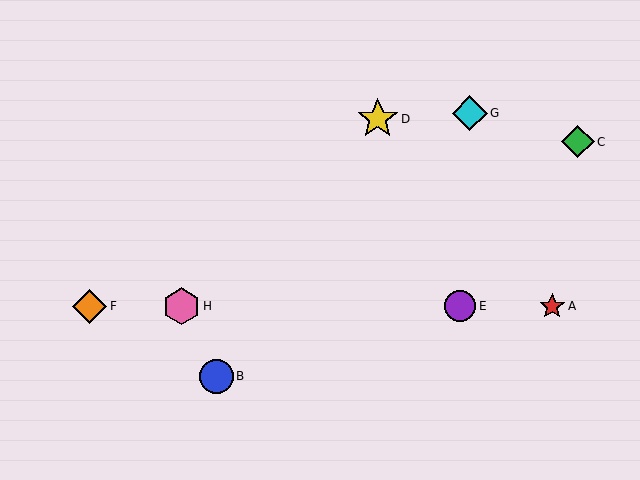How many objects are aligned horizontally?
4 objects (A, E, F, H) are aligned horizontally.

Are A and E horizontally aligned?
Yes, both are at y≈306.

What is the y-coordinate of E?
Object E is at y≈306.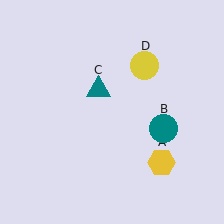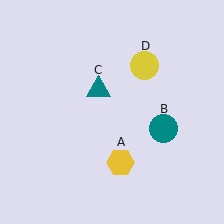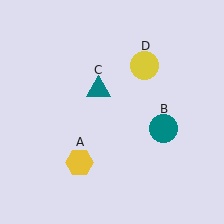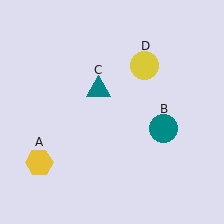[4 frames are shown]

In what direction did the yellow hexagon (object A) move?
The yellow hexagon (object A) moved left.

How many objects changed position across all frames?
1 object changed position: yellow hexagon (object A).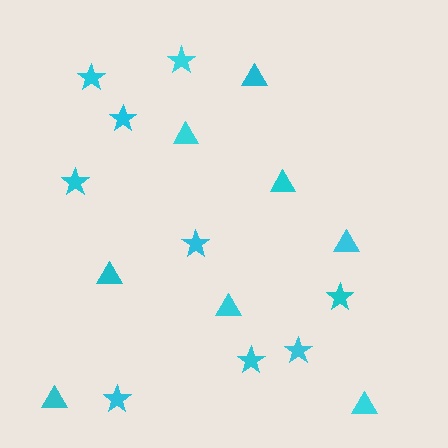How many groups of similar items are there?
There are 2 groups: one group of stars (9) and one group of triangles (8).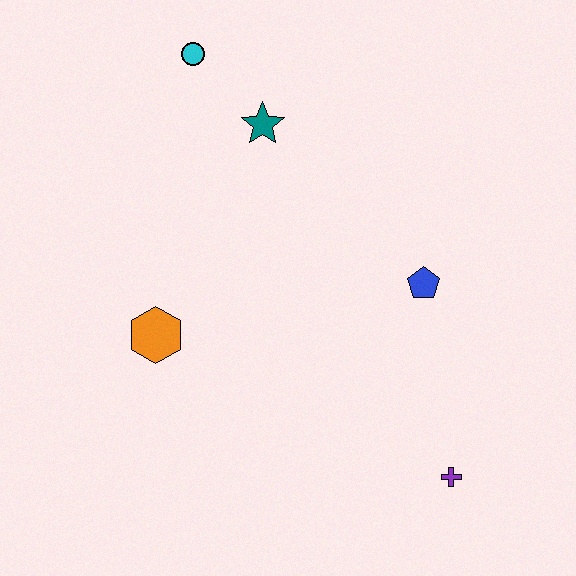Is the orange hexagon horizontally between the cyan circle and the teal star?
No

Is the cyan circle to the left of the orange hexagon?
No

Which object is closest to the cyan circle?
The teal star is closest to the cyan circle.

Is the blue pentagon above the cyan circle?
No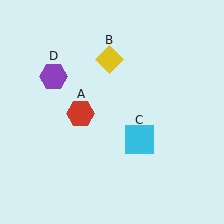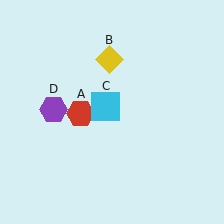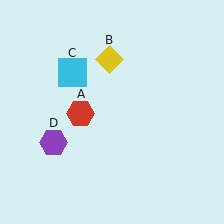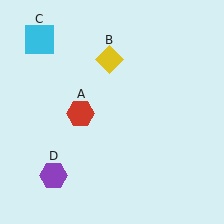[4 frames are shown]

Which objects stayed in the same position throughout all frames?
Red hexagon (object A) and yellow diamond (object B) remained stationary.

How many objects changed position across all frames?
2 objects changed position: cyan square (object C), purple hexagon (object D).